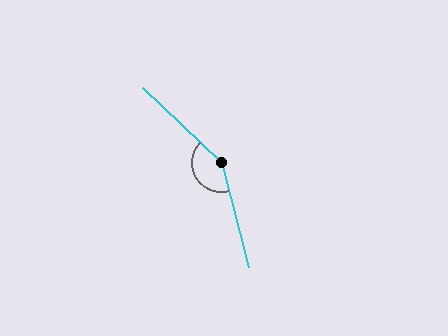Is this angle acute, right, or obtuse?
It is obtuse.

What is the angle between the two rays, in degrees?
Approximately 149 degrees.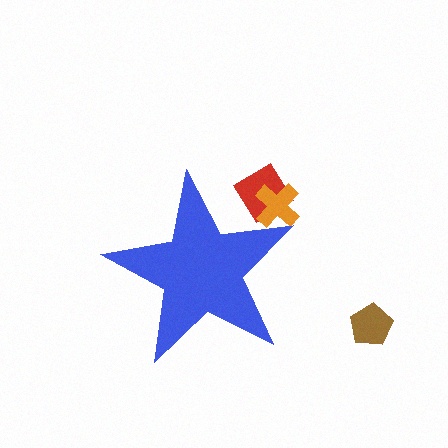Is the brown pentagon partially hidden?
No, the brown pentagon is fully visible.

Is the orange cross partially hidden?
Yes, the orange cross is partially hidden behind the blue star.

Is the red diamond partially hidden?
Yes, the red diamond is partially hidden behind the blue star.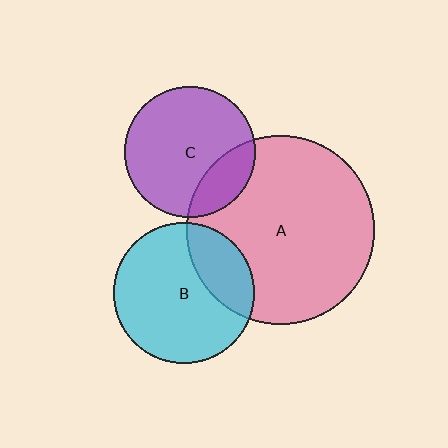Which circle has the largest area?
Circle A (pink).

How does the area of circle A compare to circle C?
Approximately 2.1 times.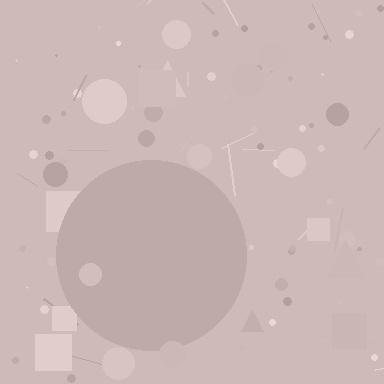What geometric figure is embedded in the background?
A circle is embedded in the background.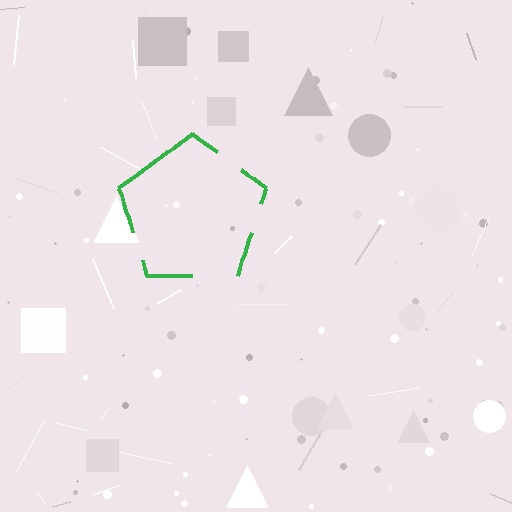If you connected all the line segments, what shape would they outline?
They would outline a pentagon.